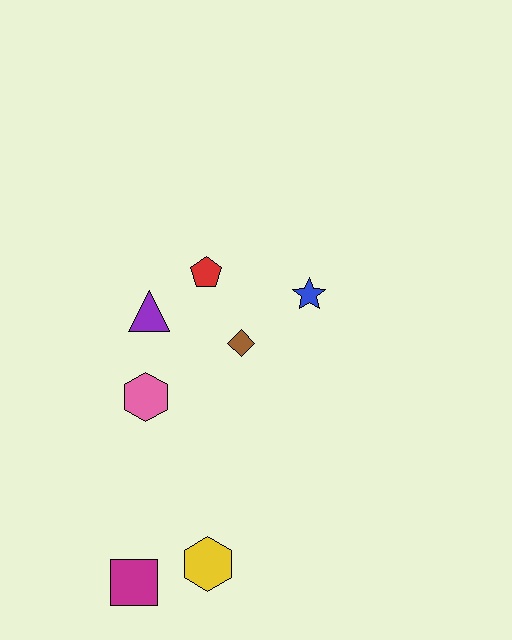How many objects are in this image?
There are 7 objects.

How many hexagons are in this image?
There are 2 hexagons.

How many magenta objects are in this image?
There is 1 magenta object.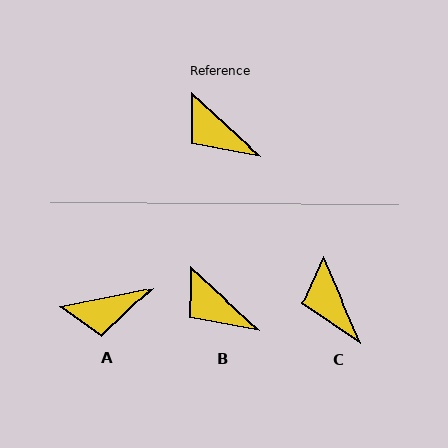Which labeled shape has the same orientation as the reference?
B.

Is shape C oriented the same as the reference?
No, it is off by about 24 degrees.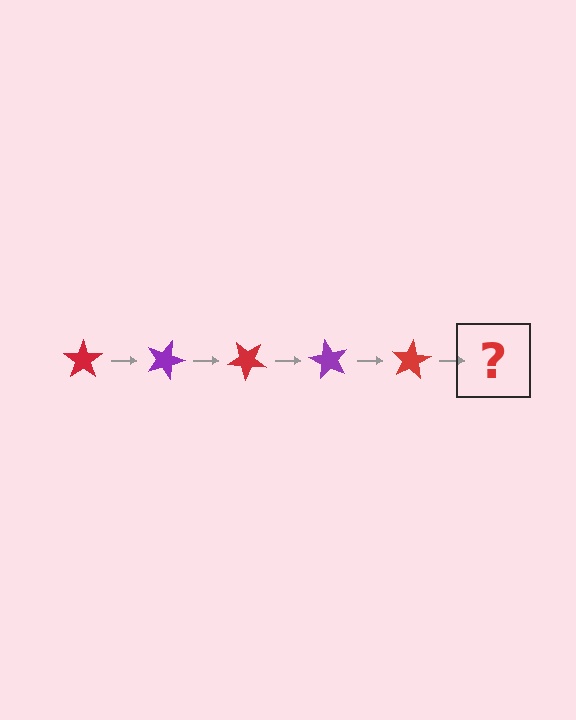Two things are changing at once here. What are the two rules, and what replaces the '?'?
The two rules are that it rotates 20 degrees each step and the color cycles through red and purple. The '?' should be a purple star, rotated 100 degrees from the start.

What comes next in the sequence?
The next element should be a purple star, rotated 100 degrees from the start.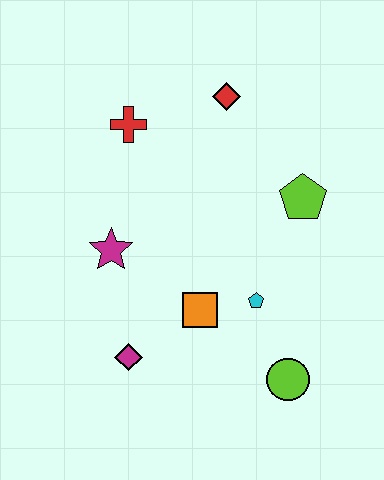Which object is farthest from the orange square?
The red diamond is farthest from the orange square.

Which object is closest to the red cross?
The red diamond is closest to the red cross.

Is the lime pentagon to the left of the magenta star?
No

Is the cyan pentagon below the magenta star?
Yes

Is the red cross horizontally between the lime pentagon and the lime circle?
No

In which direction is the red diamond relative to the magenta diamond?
The red diamond is above the magenta diamond.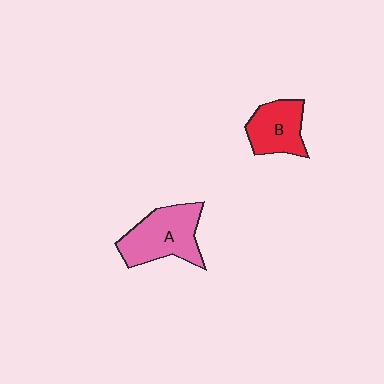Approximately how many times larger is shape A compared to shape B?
Approximately 1.4 times.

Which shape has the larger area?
Shape A (pink).